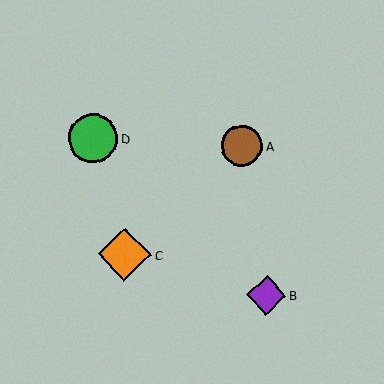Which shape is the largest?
The orange diamond (labeled C) is the largest.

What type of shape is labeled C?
Shape C is an orange diamond.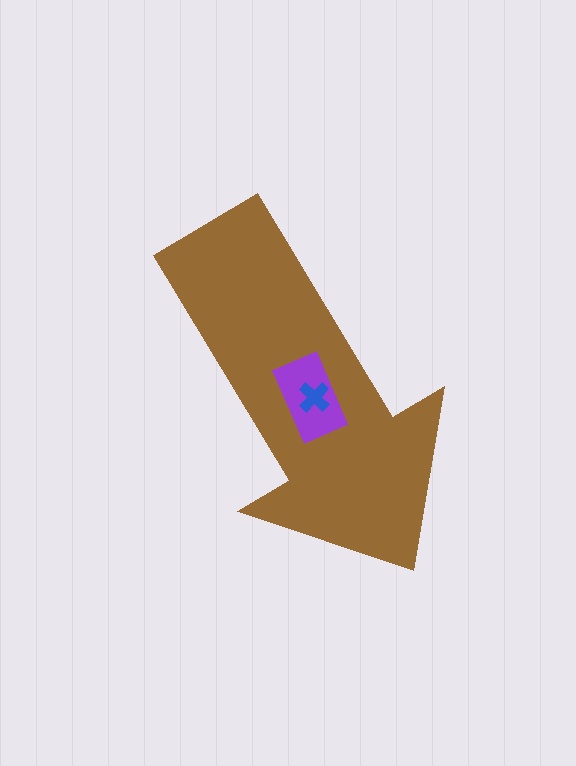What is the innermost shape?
The blue cross.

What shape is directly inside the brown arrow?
The purple rectangle.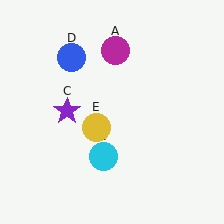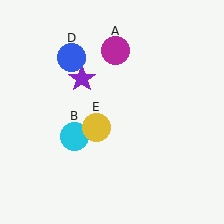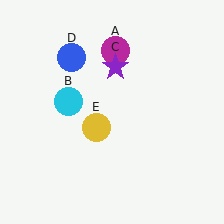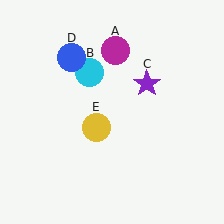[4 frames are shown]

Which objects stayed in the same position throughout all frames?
Magenta circle (object A) and blue circle (object D) and yellow circle (object E) remained stationary.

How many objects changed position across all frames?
2 objects changed position: cyan circle (object B), purple star (object C).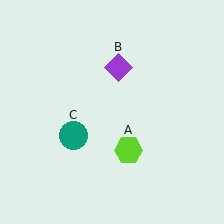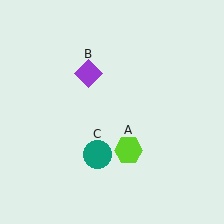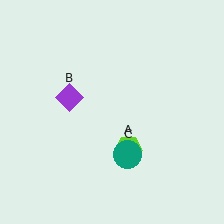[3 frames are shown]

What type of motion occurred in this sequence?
The purple diamond (object B), teal circle (object C) rotated counterclockwise around the center of the scene.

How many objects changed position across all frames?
2 objects changed position: purple diamond (object B), teal circle (object C).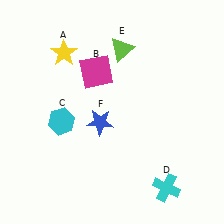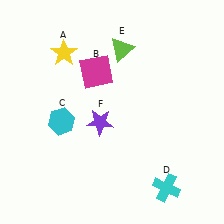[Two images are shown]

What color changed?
The star (F) changed from blue in Image 1 to purple in Image 2.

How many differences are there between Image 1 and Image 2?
There is 1 difference between the two images.